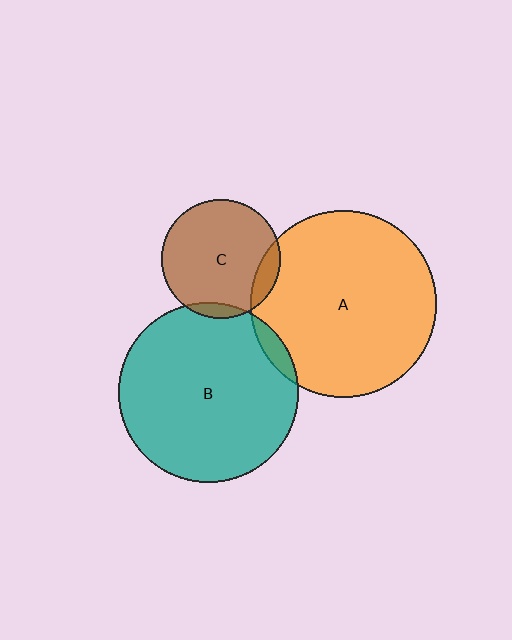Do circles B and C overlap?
Yes.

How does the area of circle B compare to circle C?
Approximately 2.3 times.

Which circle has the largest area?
Circle A (orange).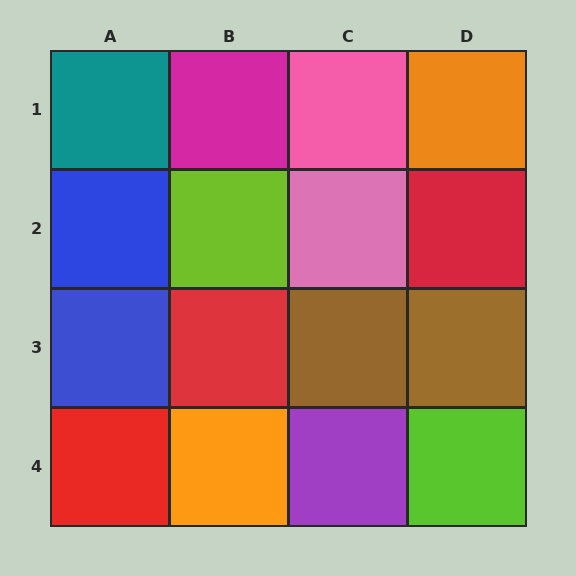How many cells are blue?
2 cells are blue.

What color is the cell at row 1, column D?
Orange.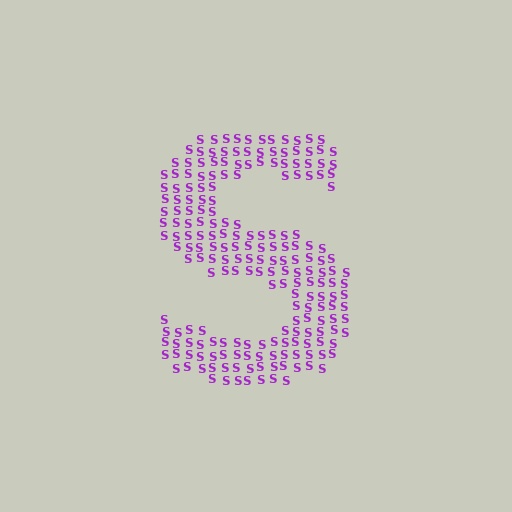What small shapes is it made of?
It is made of small letter S's.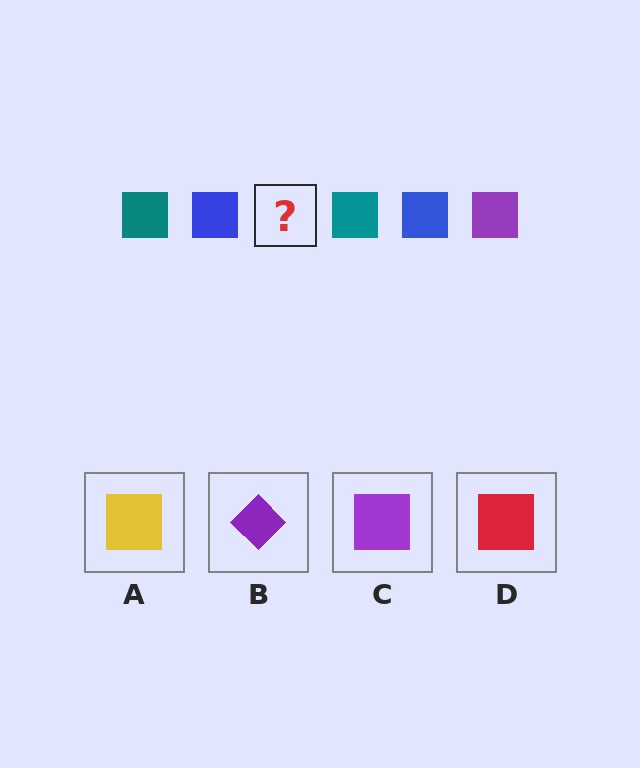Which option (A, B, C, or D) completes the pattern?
C.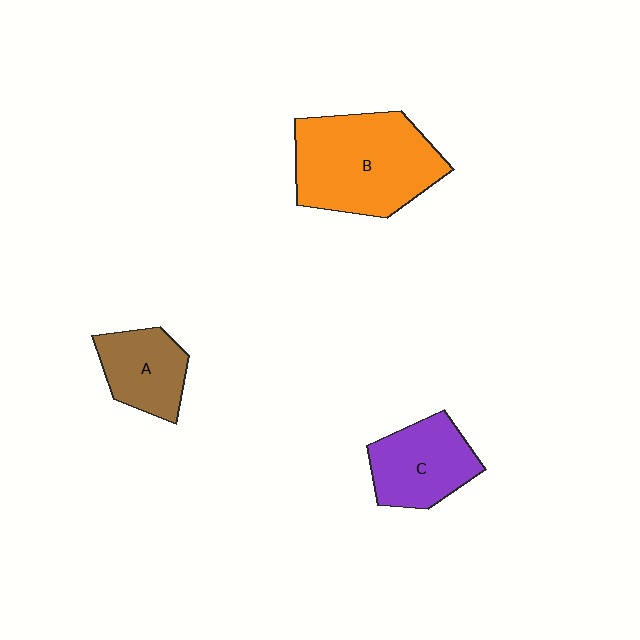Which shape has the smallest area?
Shape A (brown).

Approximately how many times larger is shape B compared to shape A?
Approximately 2.0 times.